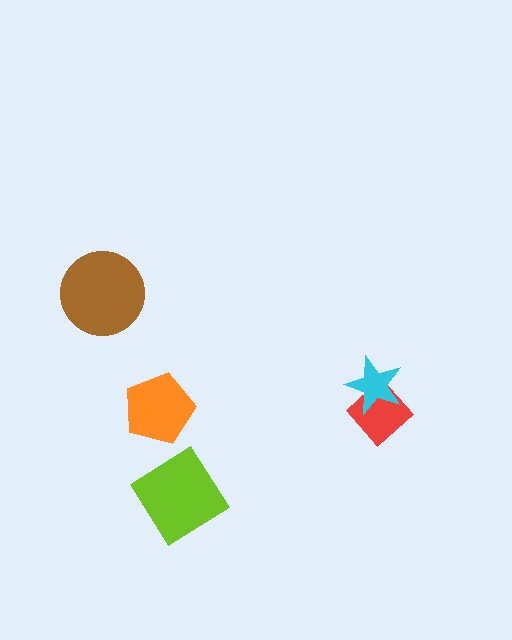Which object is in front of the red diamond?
The cyan star is in front of the red diamond.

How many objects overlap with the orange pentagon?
0 objects overlap with the orange pentagon.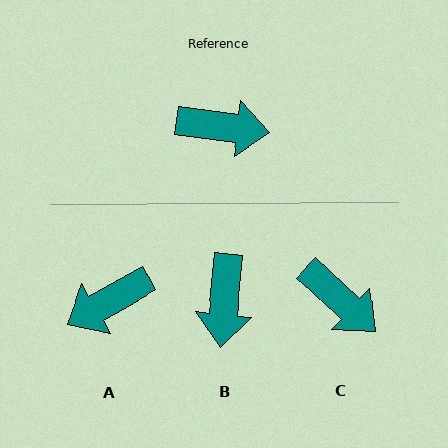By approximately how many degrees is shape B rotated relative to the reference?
Approximately 88 degrees clockwise.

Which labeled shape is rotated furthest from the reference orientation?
A, about 143 degrees away.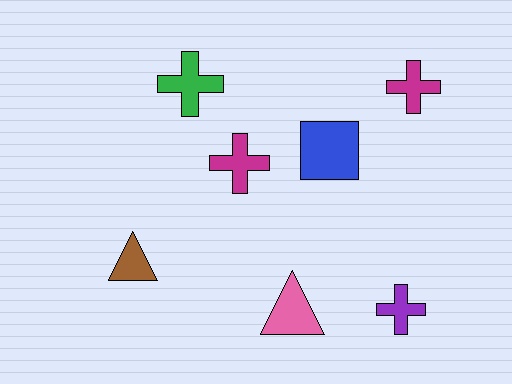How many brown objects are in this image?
There is 1 brown object.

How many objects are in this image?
There are 7 objects.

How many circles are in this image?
There are no circles.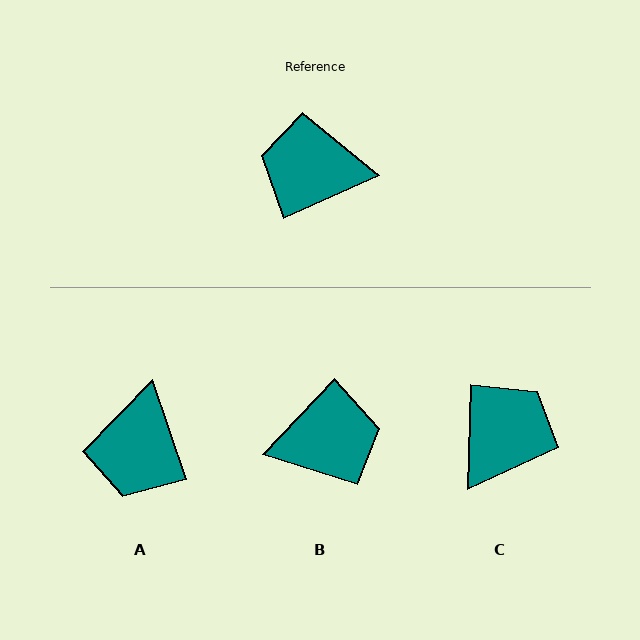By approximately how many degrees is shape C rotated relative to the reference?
Approximately 115 degrees clockwise.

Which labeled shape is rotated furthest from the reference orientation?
B, about 158 degrees away.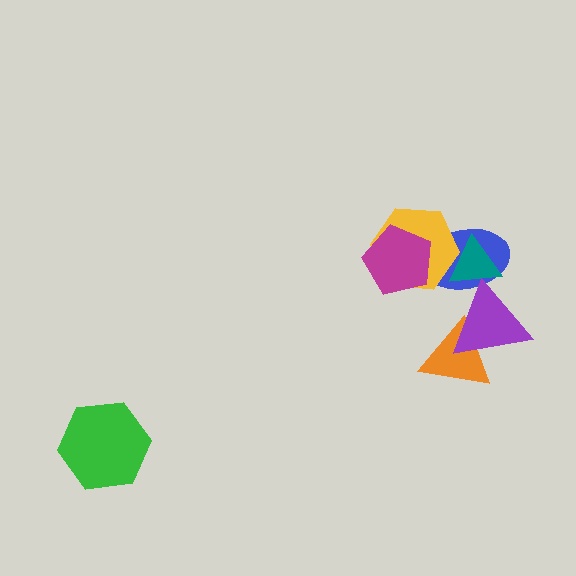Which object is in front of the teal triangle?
The purple triangle is in front of the teal triangle.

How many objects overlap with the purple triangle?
3 objects overlap with the purple triangle.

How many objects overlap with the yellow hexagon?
3 objects overlap with the yellow hexagon.